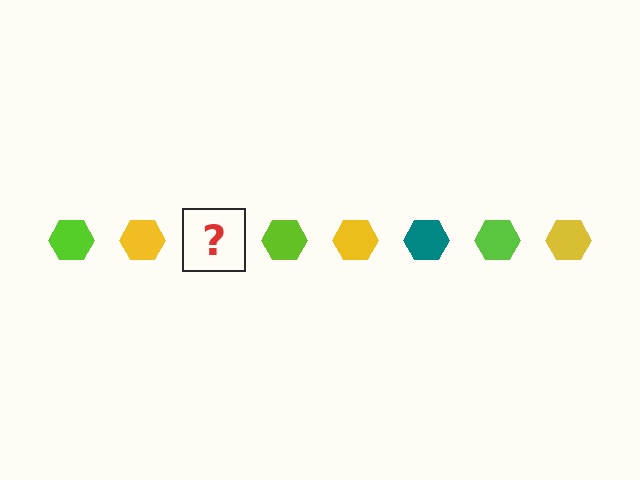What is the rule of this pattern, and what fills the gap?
The rule is that the pattern cycles through lime, yellow, teal hexagons. The gap should be filled with a teal hexagon.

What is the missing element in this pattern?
The missing element is a teal hexagon.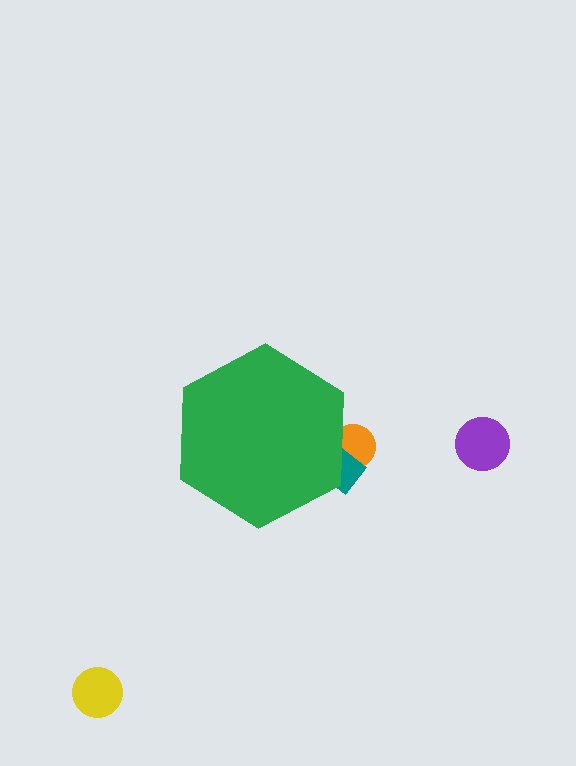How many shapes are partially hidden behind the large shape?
2 shapes are partially hidden.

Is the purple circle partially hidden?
No, the purple circle is fully visible.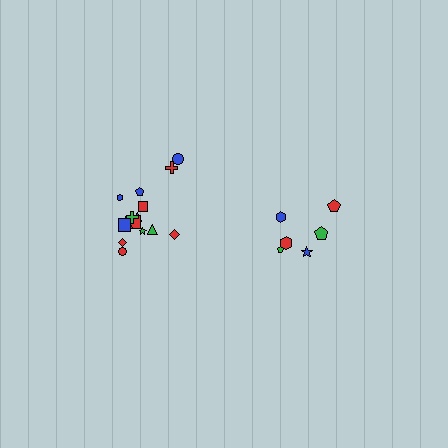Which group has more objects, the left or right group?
The left group.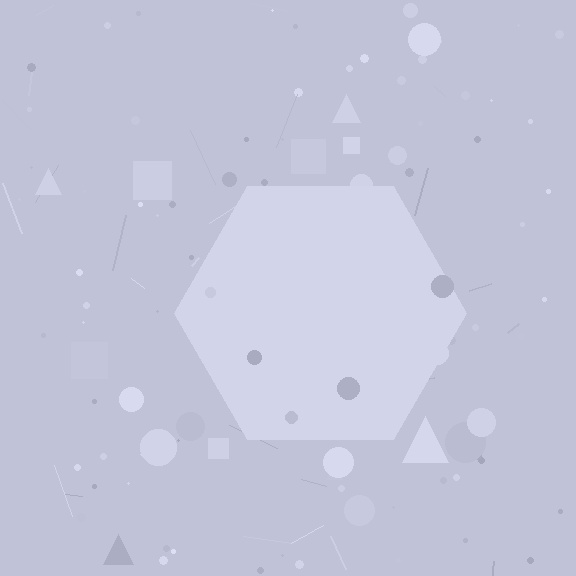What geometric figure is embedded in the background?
A hexagon is embedded in the background.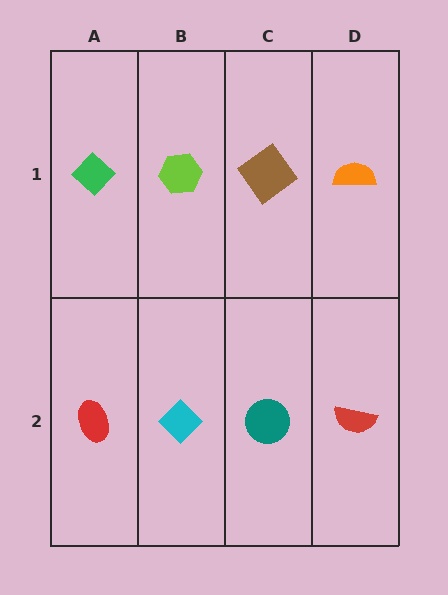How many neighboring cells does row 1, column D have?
2.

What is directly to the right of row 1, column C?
An orange semicircle.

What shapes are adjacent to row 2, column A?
A green diamond (row 1, column A), a cyan diamond (row 2, column B).